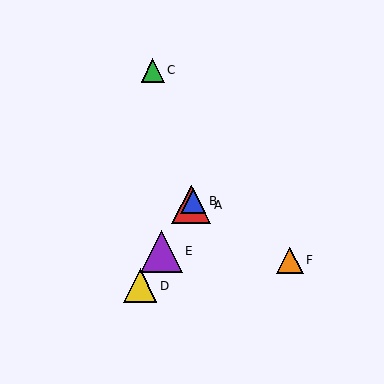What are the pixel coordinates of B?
Object B is at (193, 201).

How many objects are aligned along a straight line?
4 objects (A, B, D, E) are aligned along a straight line.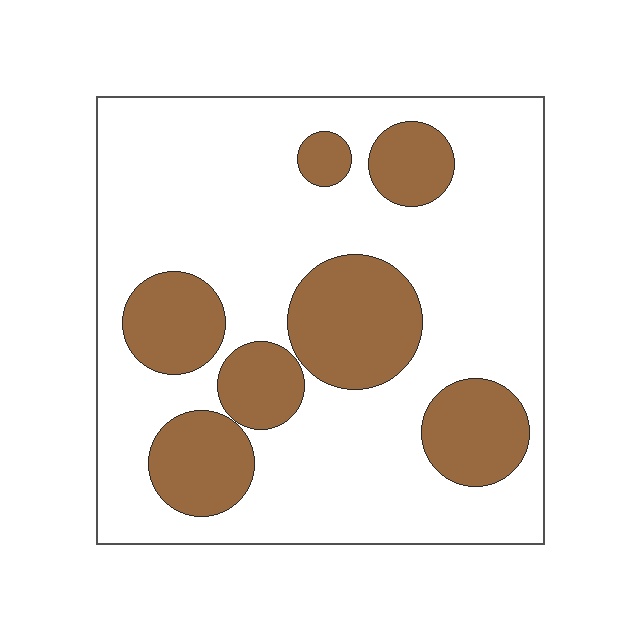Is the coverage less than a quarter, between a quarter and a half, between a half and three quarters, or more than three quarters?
Between a quarter and a half.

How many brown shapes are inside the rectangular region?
7.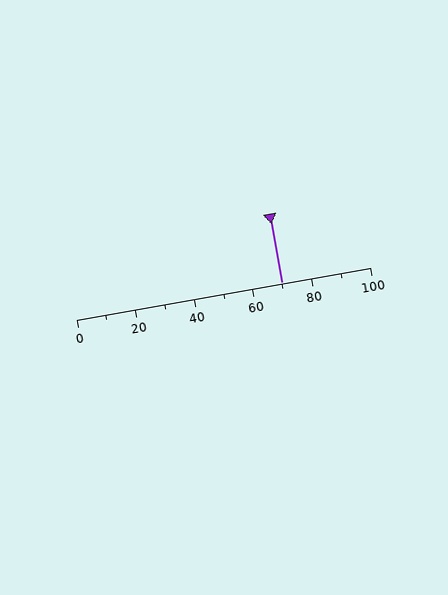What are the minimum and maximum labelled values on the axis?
The axis runs from 0 to 100.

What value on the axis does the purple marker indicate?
The marker indicates approximately 70.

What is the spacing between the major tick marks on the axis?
The major ticks are spaced 20 apart.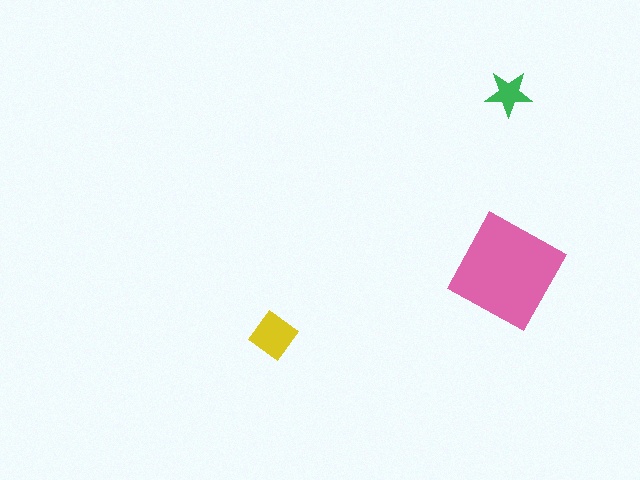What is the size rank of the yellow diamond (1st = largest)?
2nd.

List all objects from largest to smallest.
The pink diamond, the yellow diamond, the green star.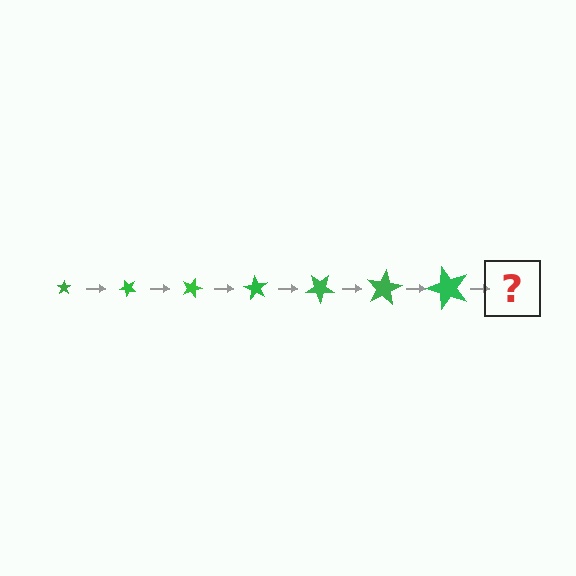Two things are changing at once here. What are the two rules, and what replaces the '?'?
The two rules are that the star grows larger each step and it rotates 45 degrees each step. The '?' should be a star, larger than the previous one and rotated 315 degrees from the start.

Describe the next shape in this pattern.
It should be a star, larger than the previous one and rotated 315 degrees from the start.